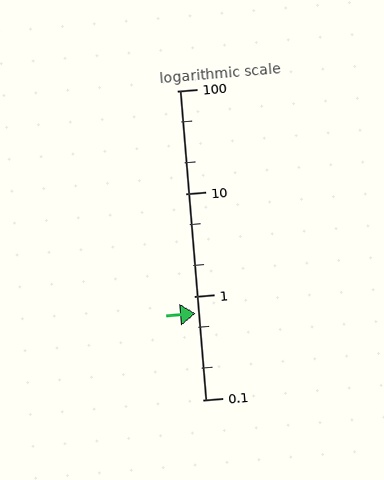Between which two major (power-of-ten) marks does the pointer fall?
The pointer is between 0.1 and 1.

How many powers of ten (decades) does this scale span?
The scale spans 3 decades, from 0.1 to 100.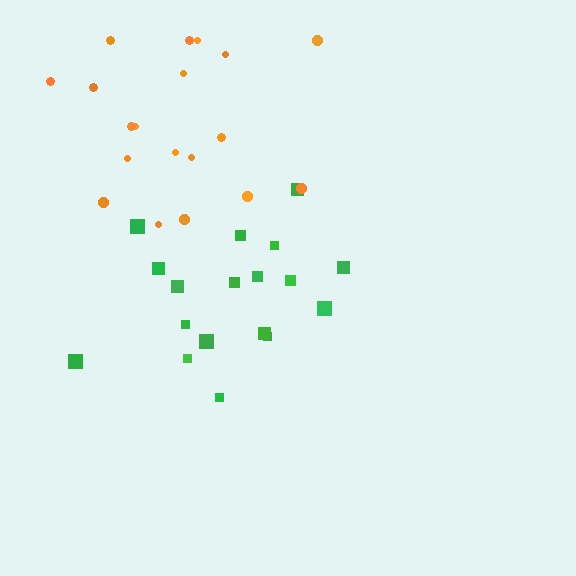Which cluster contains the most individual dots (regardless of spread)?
Orange (19).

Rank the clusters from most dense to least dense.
orange, green.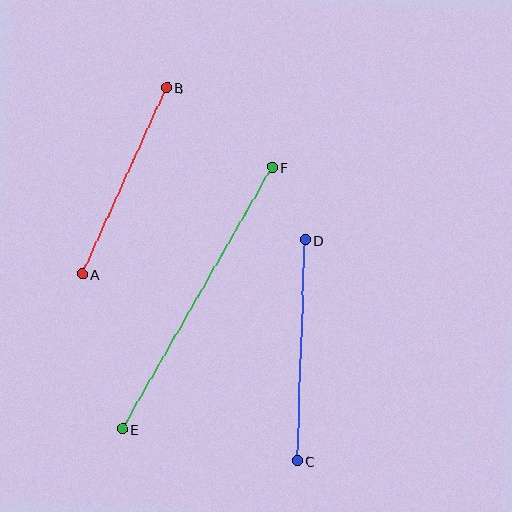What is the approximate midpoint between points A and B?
The midpoint is at approximately (125, 181) pixels.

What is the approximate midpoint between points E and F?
The midpoint is at approximately (197, 298) pixels.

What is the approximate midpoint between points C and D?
The midpoint is at approximately (301, 350) pixels.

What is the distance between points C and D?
The distance is approximately 221 pixels.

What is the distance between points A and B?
The distance is approximately 205 pixels.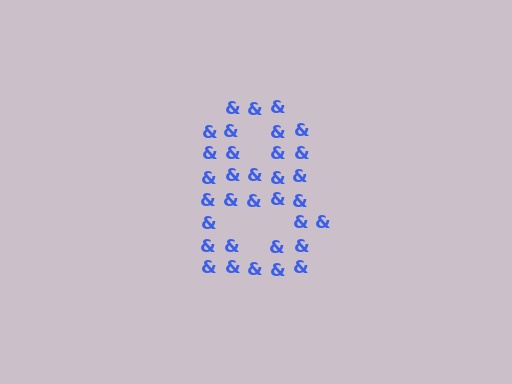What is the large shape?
The large shape is the digit 8.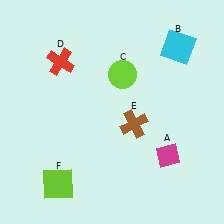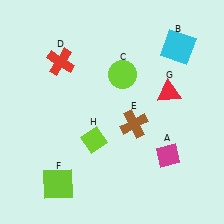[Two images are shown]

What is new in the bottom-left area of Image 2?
A lime diamond (H) was added in the bottom-left area of Image 2.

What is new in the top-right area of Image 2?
A red triangle (G) was added in the top-right area of Image 2.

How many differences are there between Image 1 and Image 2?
There are 2 differences between the two images.